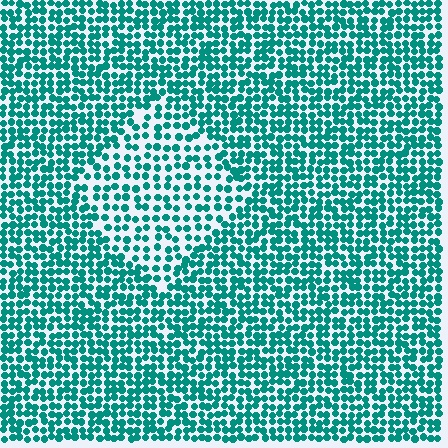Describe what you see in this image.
The image contains small teal elements arranged at two different densities. A diamond-shaped region is visible where the elements are less densely packed than the surrounding area.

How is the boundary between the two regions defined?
The boundary is defined by a change in element density (approximately 1.6x ratio). All elements are the same color, size, and shape.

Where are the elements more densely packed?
The elements are more densely packed outside the diamond boundary.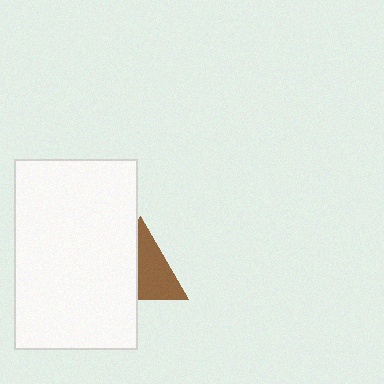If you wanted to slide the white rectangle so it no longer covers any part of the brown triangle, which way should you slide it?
Slide it left — that is the most direct way to separate the two shapes.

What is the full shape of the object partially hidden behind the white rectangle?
The partially hidden object is a brown triangle.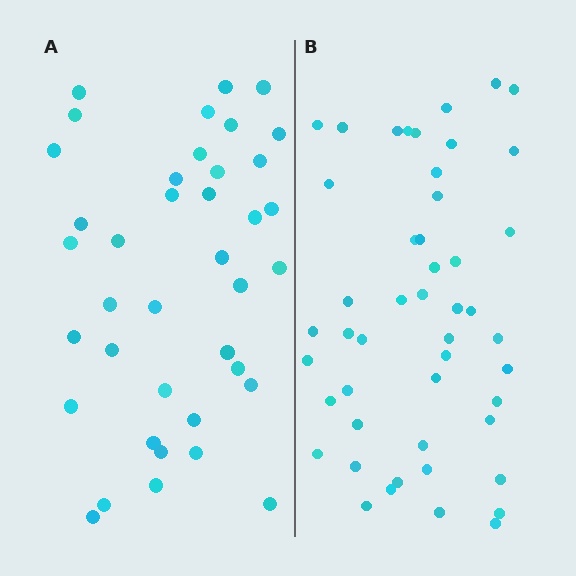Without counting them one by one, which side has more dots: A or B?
Region B (the right region) has more dots.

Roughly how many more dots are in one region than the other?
Region B has roughly 8 or so more dots than region A.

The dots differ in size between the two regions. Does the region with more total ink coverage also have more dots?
No. Region A has more total ink coverage because its dots are larger, but region B actually contains more individual dots. Total area can be misleading — the number of items is what matters here.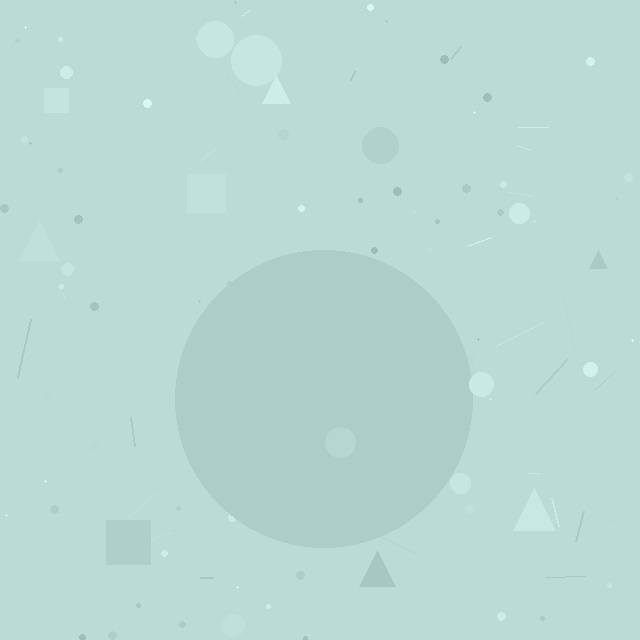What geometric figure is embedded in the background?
A circle is embedded in the background.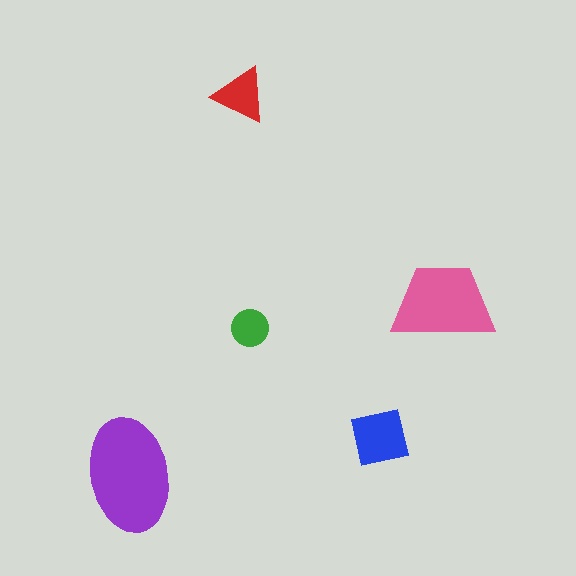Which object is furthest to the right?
The pink trapezoid is rightmost.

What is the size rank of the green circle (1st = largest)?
5th.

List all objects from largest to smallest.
The purple ellipse, the pink trapezoid, the blue square, the red triangle, the green circle.